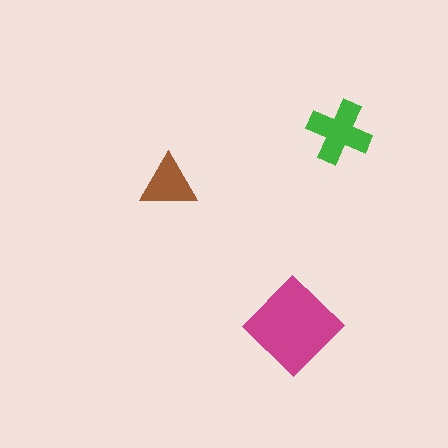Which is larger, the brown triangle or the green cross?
The green cross.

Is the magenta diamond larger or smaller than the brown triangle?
Larger.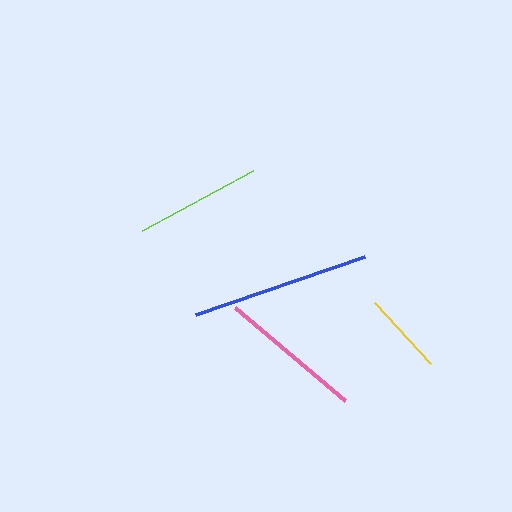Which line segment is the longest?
The blue line is the longest at approximately 179 pixels.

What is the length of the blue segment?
The blue segment is approximately 179 pixels long.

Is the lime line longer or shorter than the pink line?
The pink line is longer than the lime line.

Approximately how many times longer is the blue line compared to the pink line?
The blue line is approximately 1.2 times the length of the pink line.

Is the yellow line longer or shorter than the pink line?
The pink line is longer than the yellow line.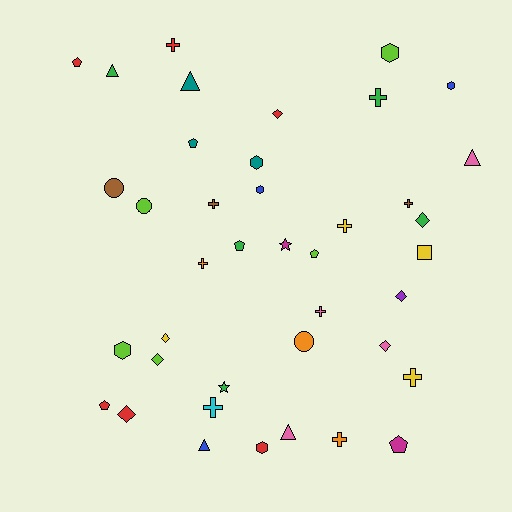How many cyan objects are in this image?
There is 1 cyan object.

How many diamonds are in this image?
There are 7 diamonds.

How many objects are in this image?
There are 40 objects.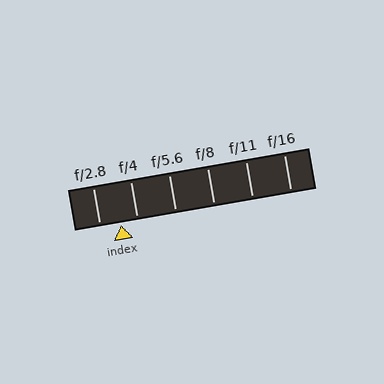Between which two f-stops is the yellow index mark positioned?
The index mark is between f/2.8 and f/4.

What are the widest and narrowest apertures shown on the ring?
The widest aperture shown is f/2.8 and the narrowest is f/16.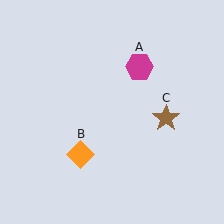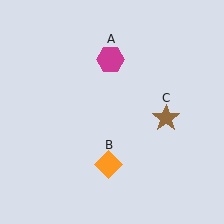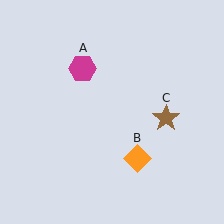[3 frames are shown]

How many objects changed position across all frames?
2 objects changed position: magenta hexagon (object A), orange diamond (object B).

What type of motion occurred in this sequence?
The magenta hexagon (object A), orange diamond (object B) rotated counterclockwise around the center of the scene.